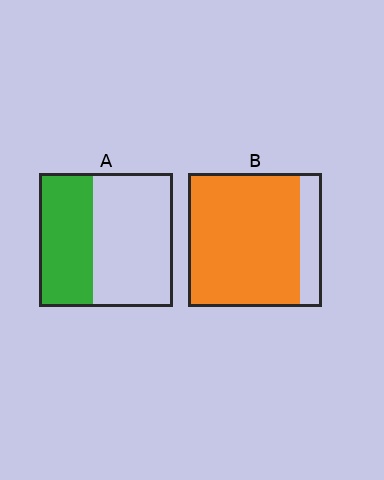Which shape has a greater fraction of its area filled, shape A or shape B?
Shape B.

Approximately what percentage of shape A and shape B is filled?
A is approximately 40% and B is approximately 85%.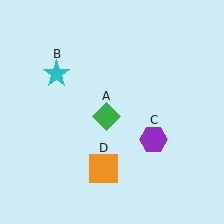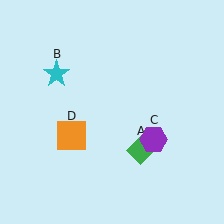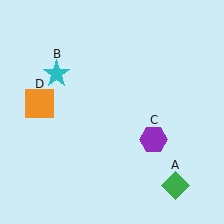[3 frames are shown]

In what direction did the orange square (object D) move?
The orange square (object D) moved up and to the left.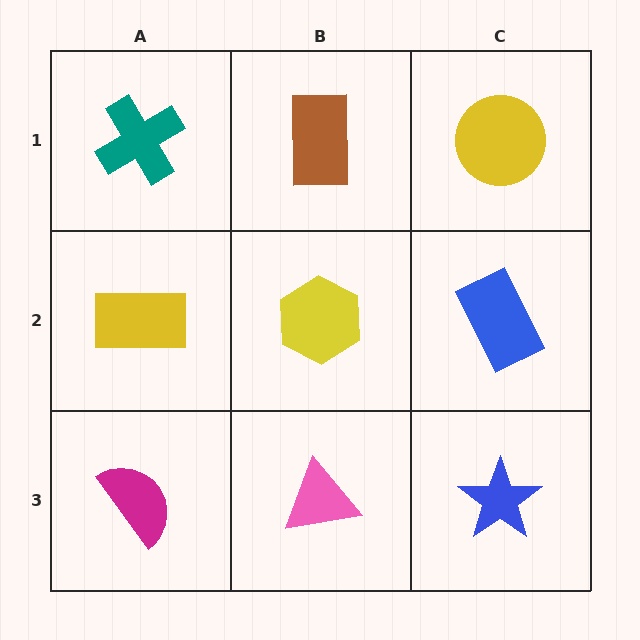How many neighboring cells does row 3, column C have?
2.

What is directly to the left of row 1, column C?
A brown rectangle.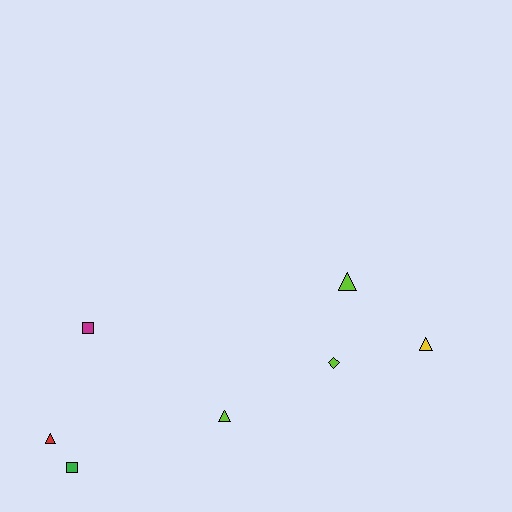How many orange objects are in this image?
There are no orange objects.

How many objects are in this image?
There are 7 objects.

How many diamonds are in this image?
There is 1 diamond.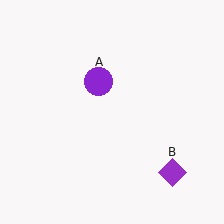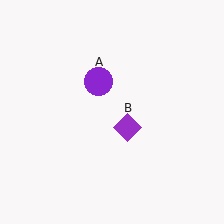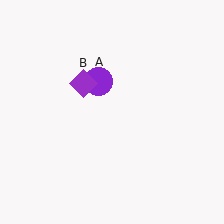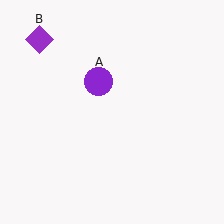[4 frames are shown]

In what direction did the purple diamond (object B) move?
The purple diamond (object B) moved up and to the left.